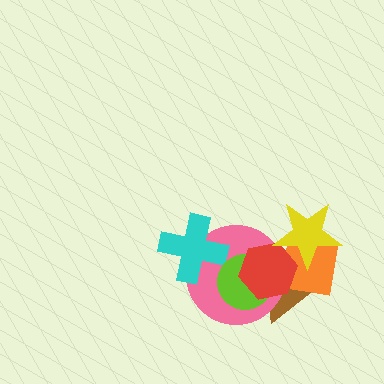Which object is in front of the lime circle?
The red hexagon is in front of the lime circle.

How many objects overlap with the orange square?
4 objects overlap with the orange square.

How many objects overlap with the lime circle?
3 objects overlap with the lime circle.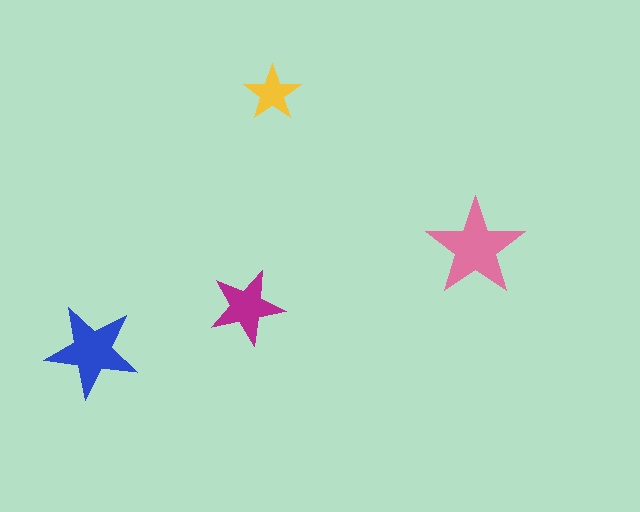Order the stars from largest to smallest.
the pink one, the blue one, the magenta one, the yellow one.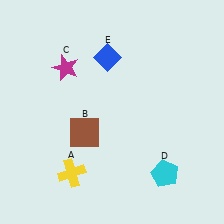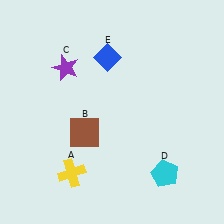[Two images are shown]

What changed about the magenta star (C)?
In Image 1, C is magenta. In Image 2, it changed to purple.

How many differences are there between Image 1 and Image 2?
There is 1 difference between the two images.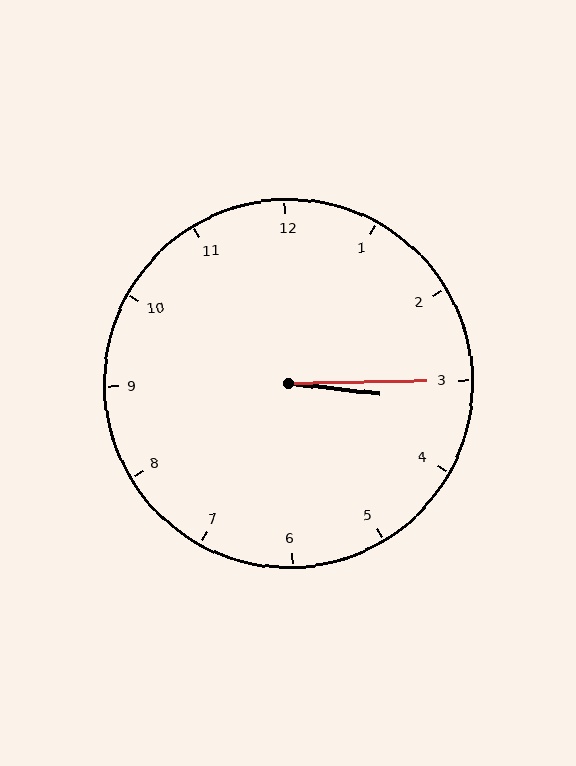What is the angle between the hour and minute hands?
Approximately 8 degrees.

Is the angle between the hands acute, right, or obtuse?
It is acute.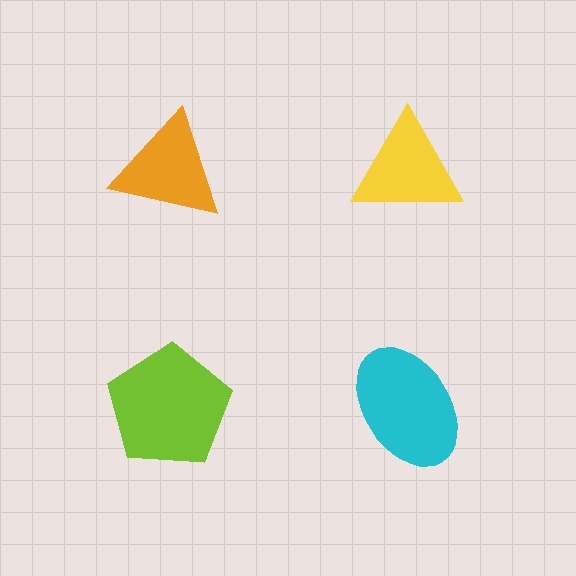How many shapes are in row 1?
2 shapes.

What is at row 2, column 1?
A lime pentagon.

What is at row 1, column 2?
A yellow triangle.